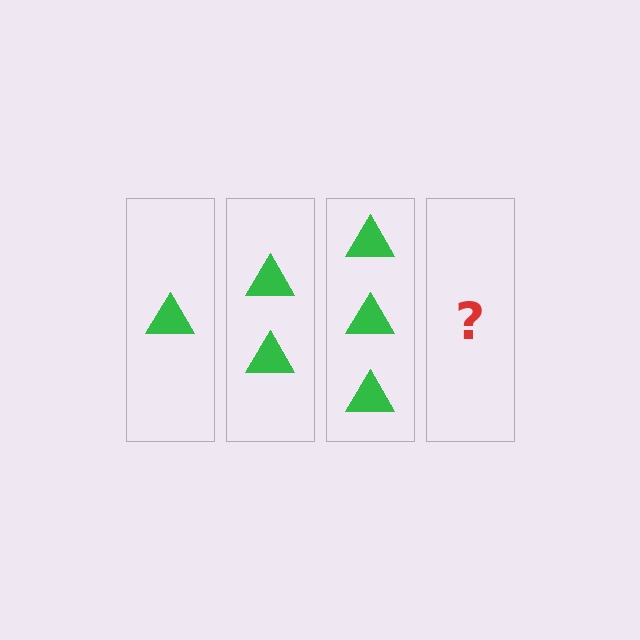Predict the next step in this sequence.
The next step is 4 triangles.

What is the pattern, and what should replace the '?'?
The pattern is that each step adds one more triangle. The '?' should be 4 triangles.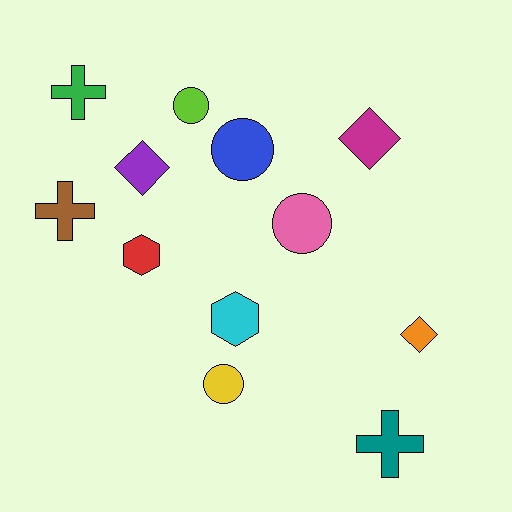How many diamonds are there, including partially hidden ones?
There are 3 diamonds.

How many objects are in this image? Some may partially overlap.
There are 12 objects.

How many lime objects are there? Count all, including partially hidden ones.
There is 1 lime object.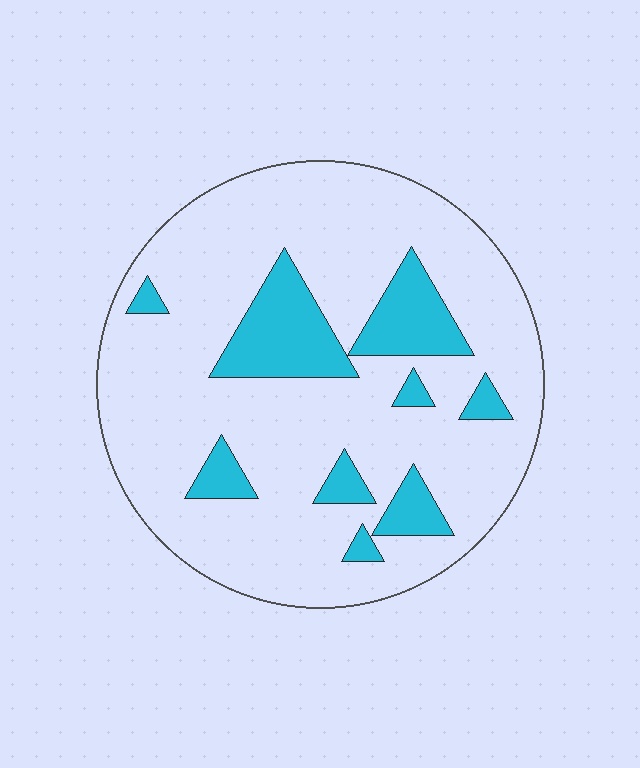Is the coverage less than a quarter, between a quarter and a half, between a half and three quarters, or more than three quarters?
Less than a quarter.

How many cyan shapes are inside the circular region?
9.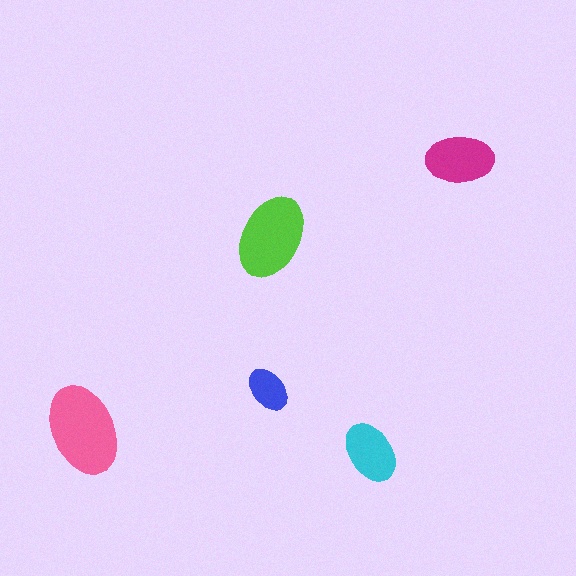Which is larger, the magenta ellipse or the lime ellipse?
The lime one.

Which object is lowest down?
The cyan ellipse is bottommost.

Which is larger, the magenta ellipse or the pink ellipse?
The pink one.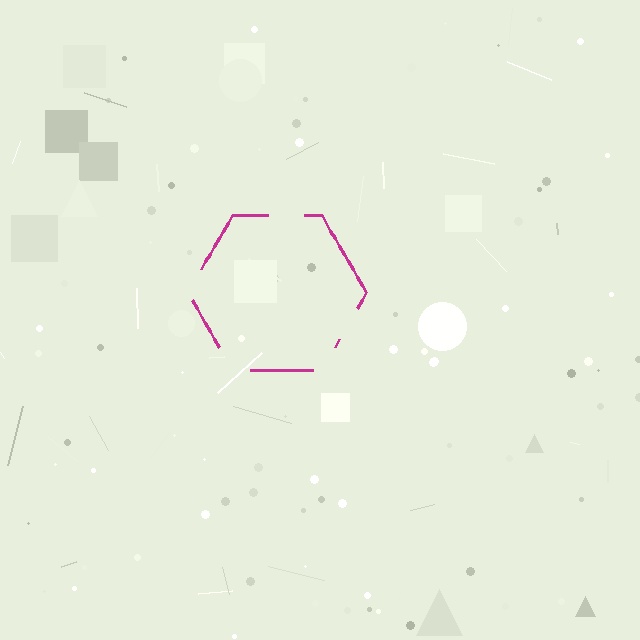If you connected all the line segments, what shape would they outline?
They would outline a hexagon.